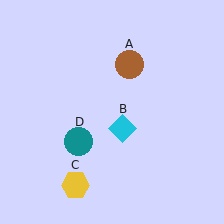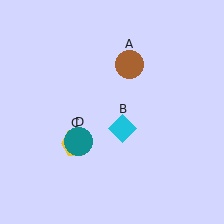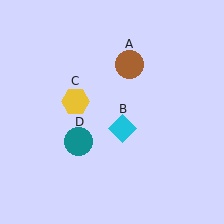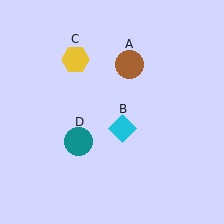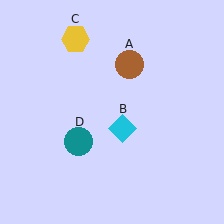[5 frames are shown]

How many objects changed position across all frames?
1 object changed position: yellow hexagon (object C).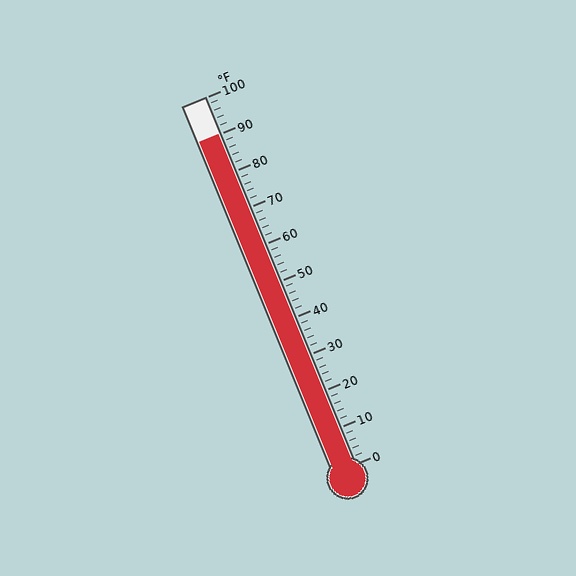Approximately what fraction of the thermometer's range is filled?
The thermometer is filled to approximately 90% of its range.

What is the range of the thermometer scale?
The thermometer scale ranges from 0°F to 100°F.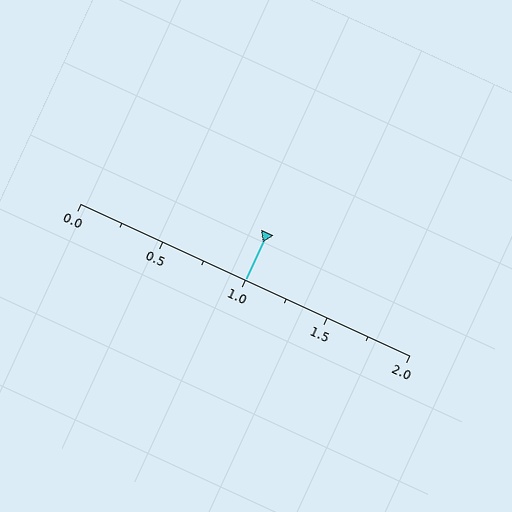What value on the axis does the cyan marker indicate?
The marker indicates approximately 1.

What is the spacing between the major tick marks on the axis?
The major ticks are spaced 0.5 apart.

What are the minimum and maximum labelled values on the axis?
The axis runs from 0.0 to 2.0.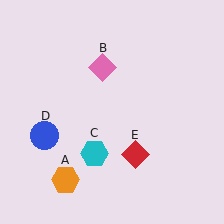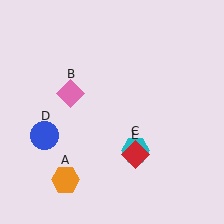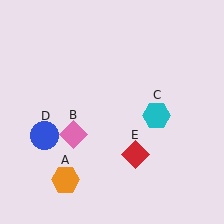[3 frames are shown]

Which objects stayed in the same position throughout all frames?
Orange hexagon (object A) and blue circle (object D) and red diamond (object E) remained stationary.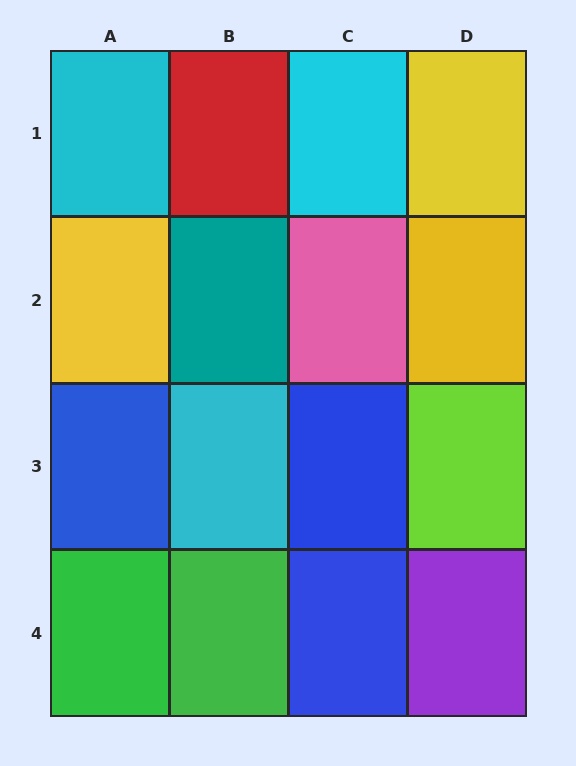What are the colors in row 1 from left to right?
Cyan, red, cyan, yellow.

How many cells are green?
2 cells are green.